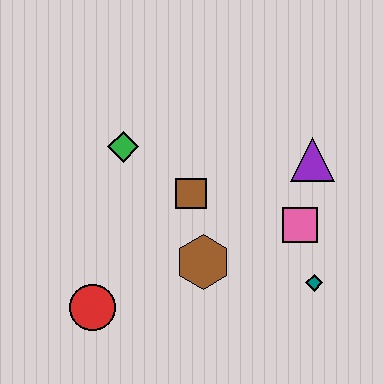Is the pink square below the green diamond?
Yes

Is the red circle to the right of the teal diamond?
No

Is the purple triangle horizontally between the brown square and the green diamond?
No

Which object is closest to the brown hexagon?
The brown square is closest to the brown hexagon.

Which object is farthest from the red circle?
The purple triangle is farthest from the red circle.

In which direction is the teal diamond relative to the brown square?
The teal diamond is to the right of the brown square.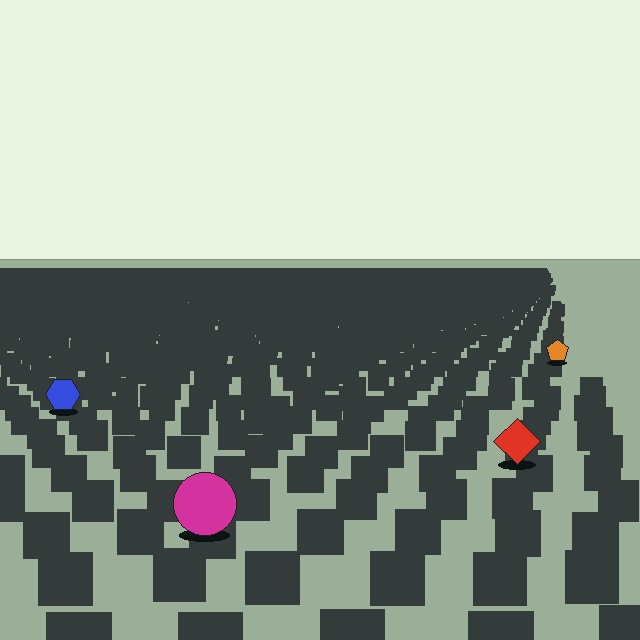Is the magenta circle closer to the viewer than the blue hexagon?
Yes. The magenta circle is closer — you can tell from the texture gradient: the ground texture is coarser near it.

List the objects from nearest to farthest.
From nearest to farthest: the magenta circle, the red diamond, the blue hexagon, the orange pentagon.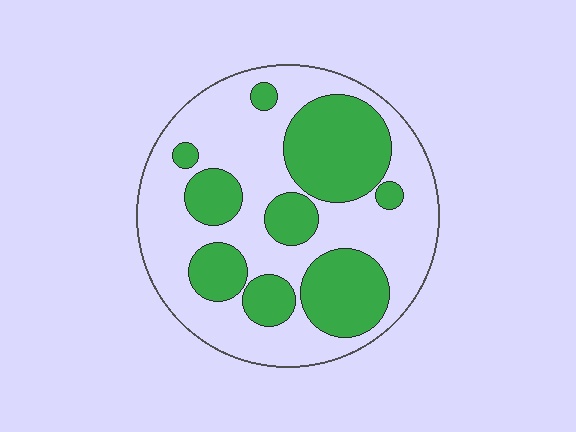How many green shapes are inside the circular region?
9.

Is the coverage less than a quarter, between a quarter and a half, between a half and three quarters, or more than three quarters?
Between a quarter and a half.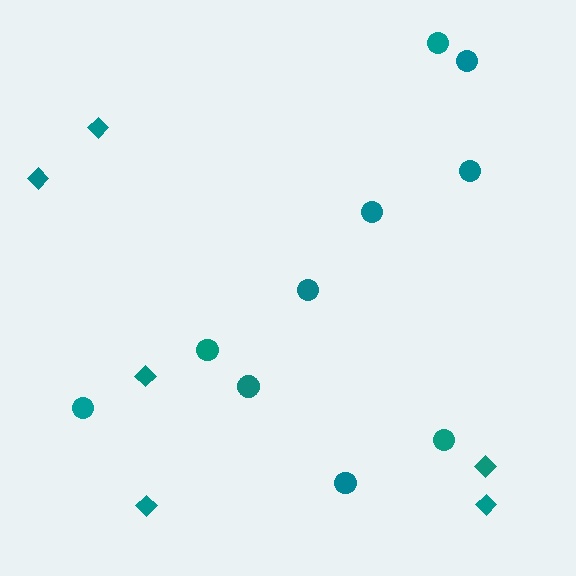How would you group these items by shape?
There are 2 groups: one group of circles (10) and one group of diamonds (6).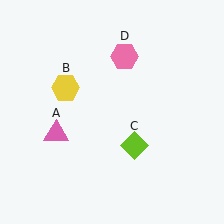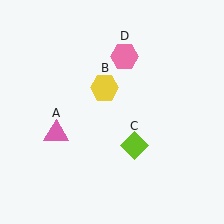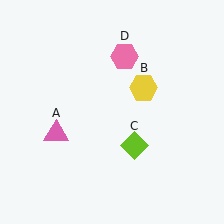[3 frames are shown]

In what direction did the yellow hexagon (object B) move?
The yellow hexagon (object B) moved right.